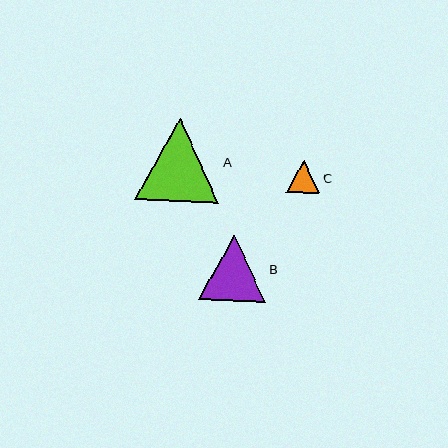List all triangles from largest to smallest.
From largest to smallest: A, B, C.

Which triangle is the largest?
Triangle A is the largest with a size of approximately 84 pixels.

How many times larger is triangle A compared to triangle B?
Triangle A is approximately 1.3 times the size of triangle B.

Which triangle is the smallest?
Triangle C is the smallest with a size of approximately 33 pixels.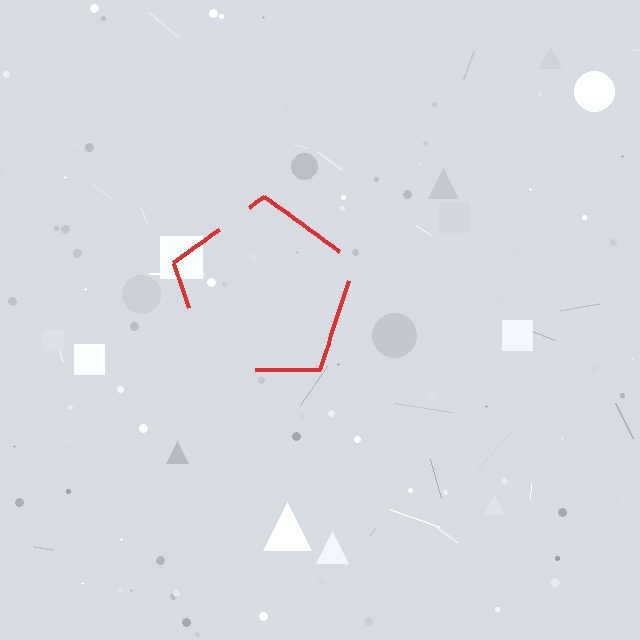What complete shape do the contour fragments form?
The contour fragments form a pentagon.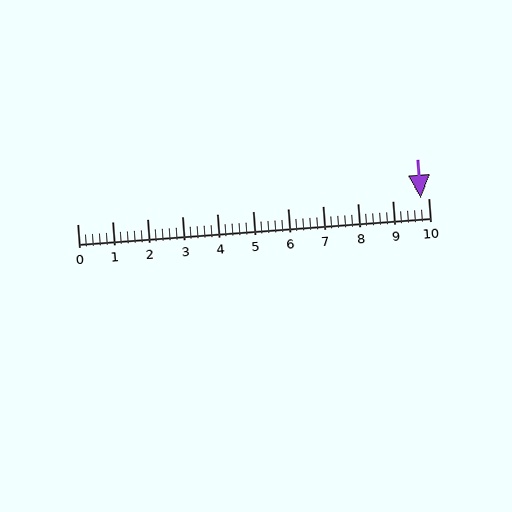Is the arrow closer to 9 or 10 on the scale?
The arrow is closer to 10.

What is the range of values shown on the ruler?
The ruler shows values from 0 to 10.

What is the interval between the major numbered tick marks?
The major tick marks are spaced 1 units apart.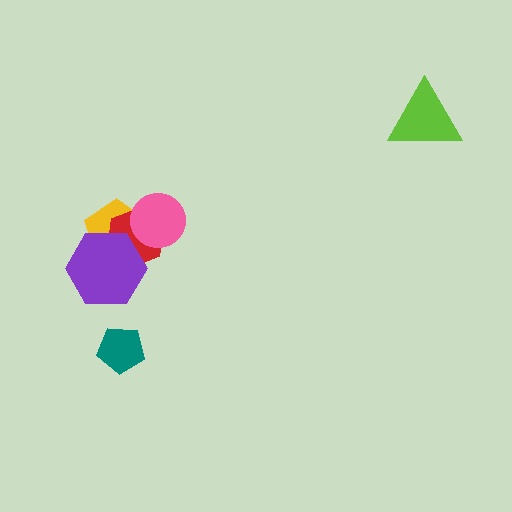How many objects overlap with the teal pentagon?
0 objects overlap with the teal pentagon.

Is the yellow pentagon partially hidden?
Yes, it is partially covered by another shape.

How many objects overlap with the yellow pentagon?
3 objects overlap with the yellow pentagon.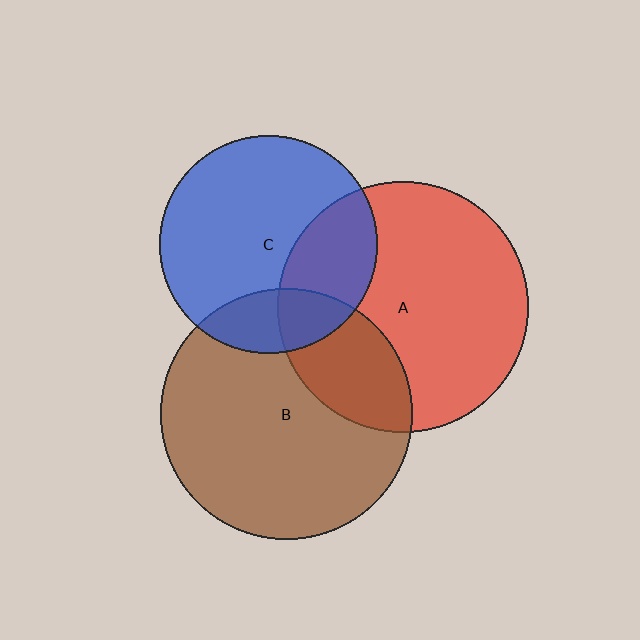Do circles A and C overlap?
Yes.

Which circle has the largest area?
Circle B (brown).